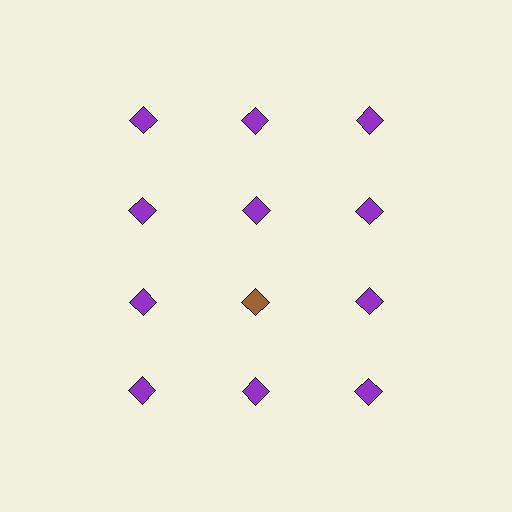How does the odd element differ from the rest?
It has a different color: brown instead of purple.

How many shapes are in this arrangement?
There are 12 shapes arranged in a grid pattern.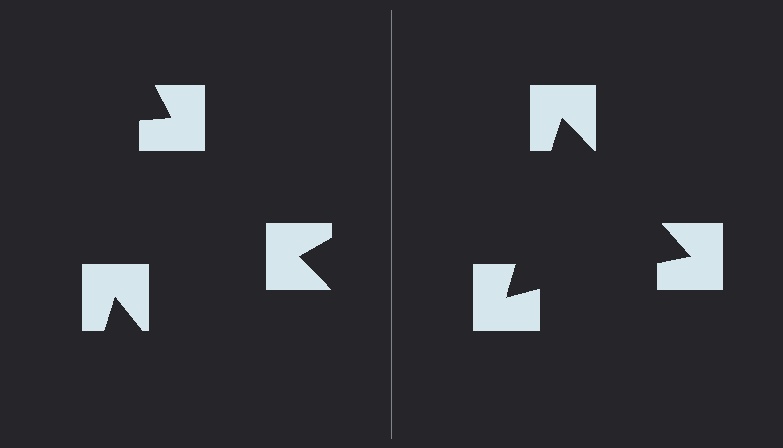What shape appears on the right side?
An illusory triangle.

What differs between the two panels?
The notched squares are positioned identically on both sides; only the wedge orientations differ. On the right they align to a triangle; on the left they are misaligned.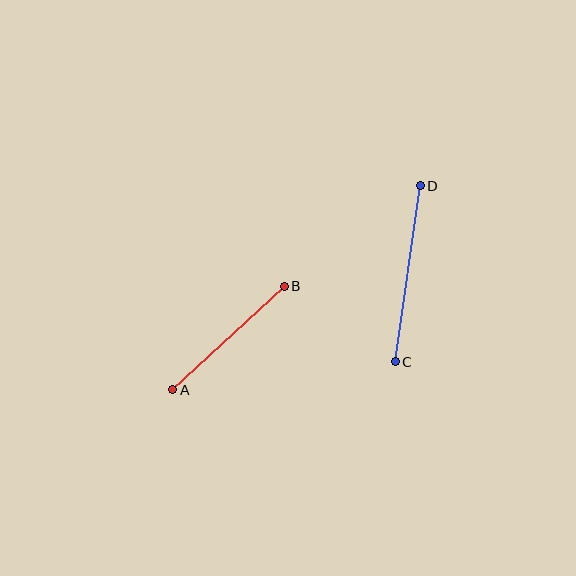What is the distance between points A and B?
The distance is approximately 152 pixels.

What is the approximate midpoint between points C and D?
The midpoint is at approximately (408, 274) pixels.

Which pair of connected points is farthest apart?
Points C and D are farthest apart.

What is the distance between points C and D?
The distance is approximately 178 pixels.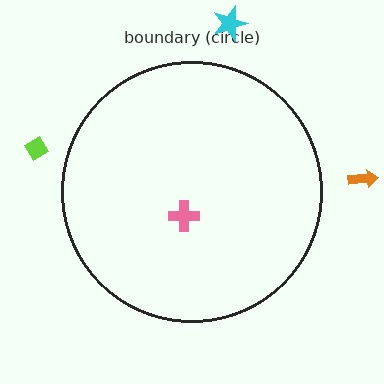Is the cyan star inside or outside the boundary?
Outside.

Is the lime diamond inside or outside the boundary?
Outside.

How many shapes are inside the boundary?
1 inside, 3 outside.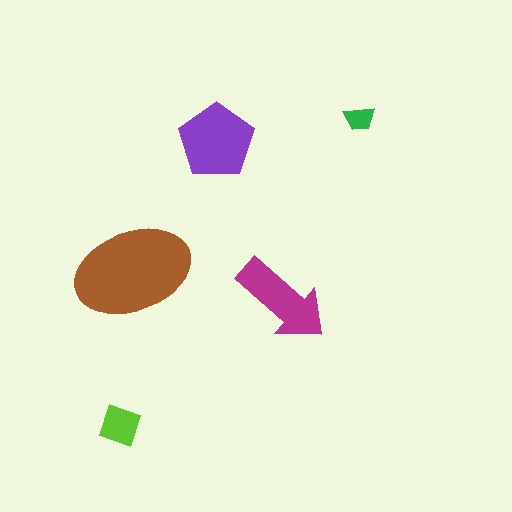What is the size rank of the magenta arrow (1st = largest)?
3rd.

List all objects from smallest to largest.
The green trapezoid, the lime diamond, the magenta arrow, the purple pentagon, the brown ellipse.